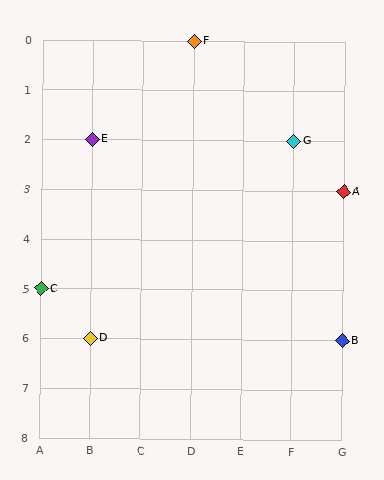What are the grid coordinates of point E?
Point E is at grid coordinates (B, 2).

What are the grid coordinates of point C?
Point C is at grid coordinates (A, 5).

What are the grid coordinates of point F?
Point F is at grid coordinates (D, 0).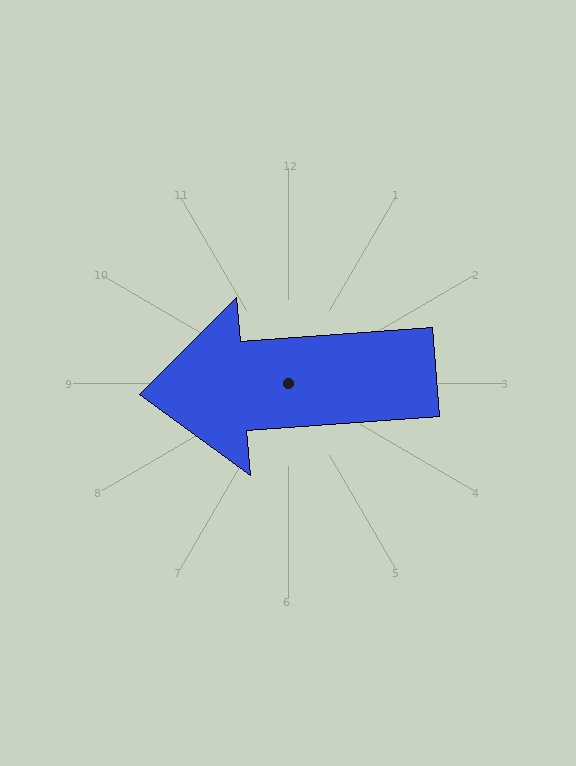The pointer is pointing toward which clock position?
Roughly 9 o'clock.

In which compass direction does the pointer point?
West.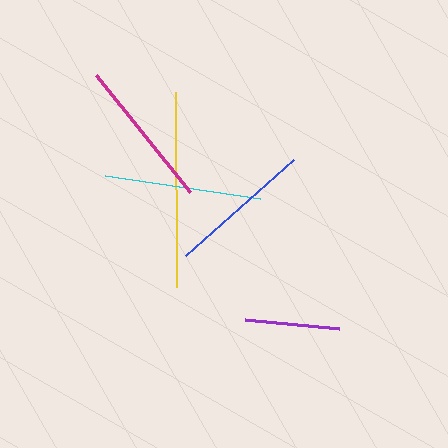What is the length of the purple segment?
The purple segment is approximately 95 pixels long.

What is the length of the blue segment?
The blue segment is approximately 144 pixels long.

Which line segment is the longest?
The yellow line is the longest at approximately 195 pixels.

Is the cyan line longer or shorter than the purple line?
The cyan line is longer than the purple line.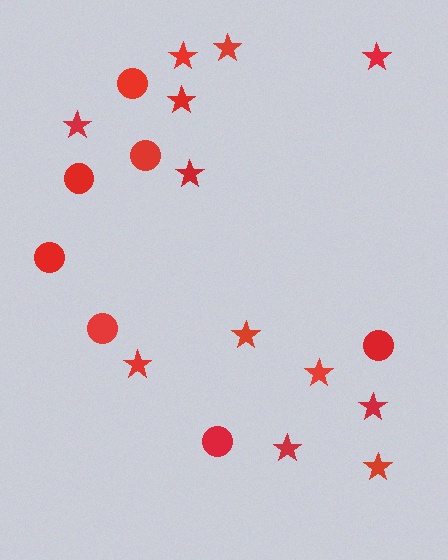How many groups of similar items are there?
There are 2 groups: one group of stars (12) and one group of circles (7).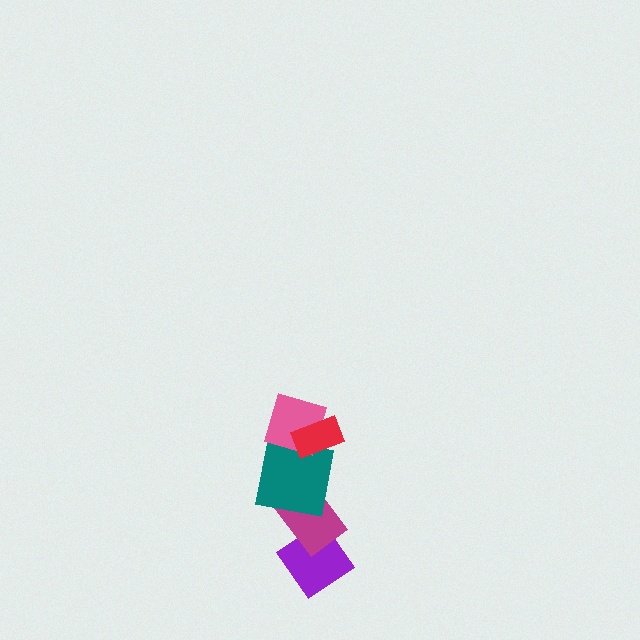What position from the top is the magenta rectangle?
The magenta rectangle is 4th from the top.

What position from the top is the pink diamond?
The pink diamond is 2nd from the top.